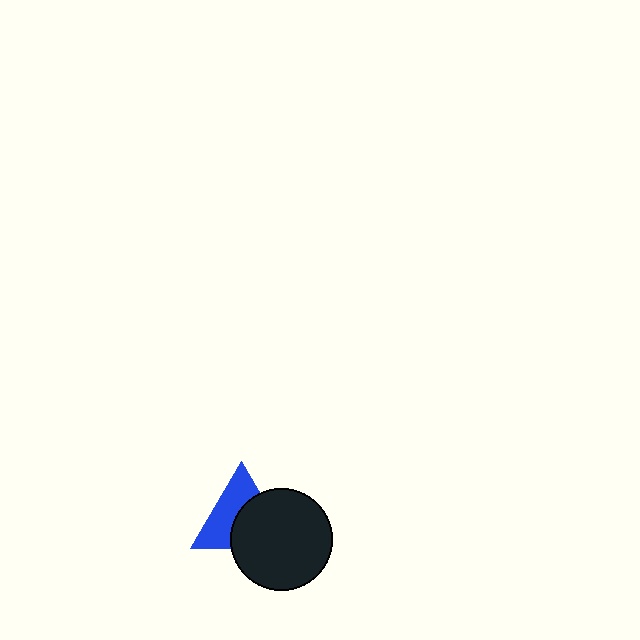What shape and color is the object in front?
The object in front is a black circle.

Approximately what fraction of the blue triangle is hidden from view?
Roughly 49% of the blue triangle is hidden behind the black circle.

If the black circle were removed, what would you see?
You would see the complete blue triangle.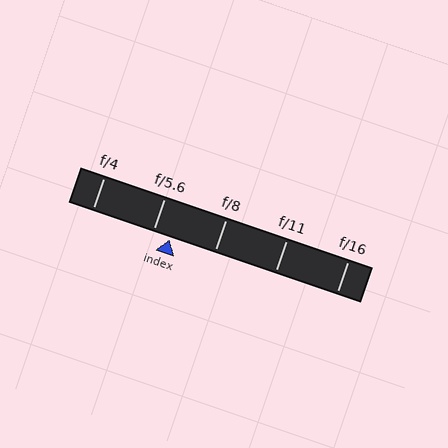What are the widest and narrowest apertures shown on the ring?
The widest aperture shown is f/4 and the narrowest is f/16.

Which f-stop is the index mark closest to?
The index mark is closest to f/5.6.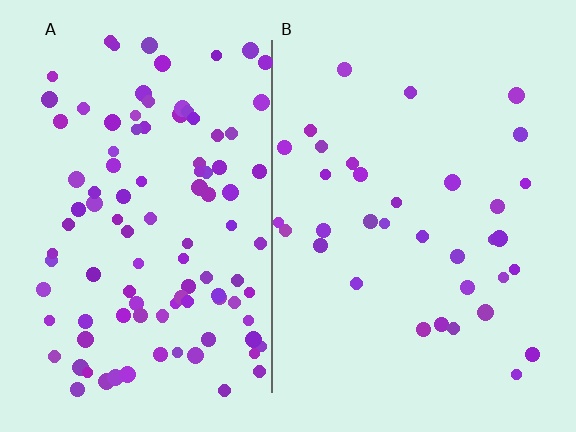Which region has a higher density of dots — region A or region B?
A (the left).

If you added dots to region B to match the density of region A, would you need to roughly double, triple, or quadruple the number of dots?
Approximately triple.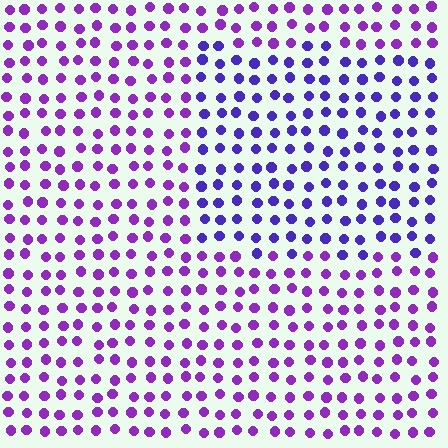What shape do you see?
I see a rectangle.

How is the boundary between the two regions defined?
The boundary is defined purely by a slight shift in hue (about 30 degrees). Spacing, size, and orientation are identical on both sides.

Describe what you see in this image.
The image is filled with small purple elements in a uniform arrangement. A rectangle-shaped region is visible where the elements are tinted to a slightly different hue, forming a subtle color boundary.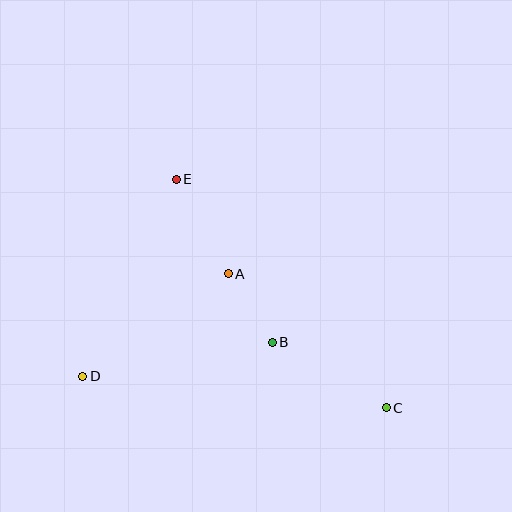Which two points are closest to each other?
Points A and B are closest to each other.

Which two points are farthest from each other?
Points C and E are farthest from each other.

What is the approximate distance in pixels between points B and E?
The distance between B and E is approximately 189 pixels.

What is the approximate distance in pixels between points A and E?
The distance between A and E is approximately 107 pixels.